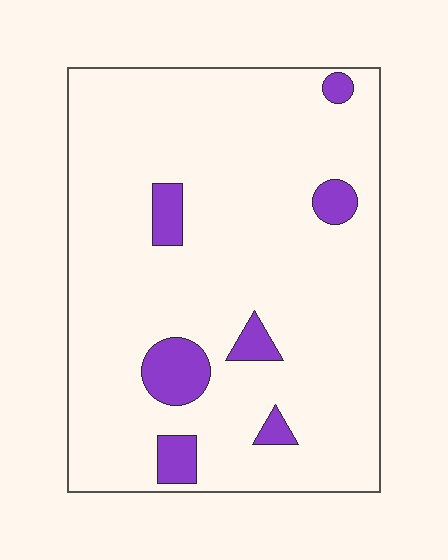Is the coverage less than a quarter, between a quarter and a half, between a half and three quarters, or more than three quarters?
Less than a quarter.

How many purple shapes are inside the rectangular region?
7.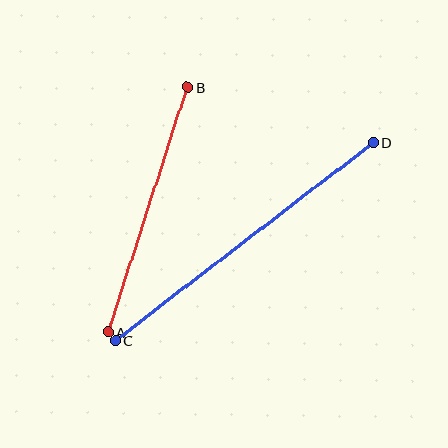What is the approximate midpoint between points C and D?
The midpoint is at approximately (245, 242) pixels.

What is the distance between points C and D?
The distance is approximately 325 pixels.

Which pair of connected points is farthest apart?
Points C and D are farthest apart.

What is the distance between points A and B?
The distance is approximately 258 pixels.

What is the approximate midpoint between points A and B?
The midpoint is at approximately (148, 210) pixels.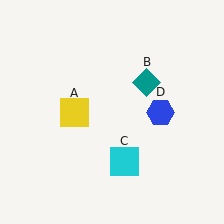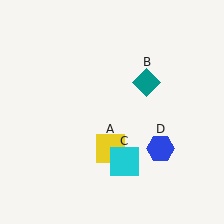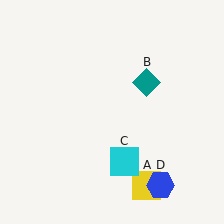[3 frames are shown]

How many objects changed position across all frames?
2 objects changed position: yellow square (object A), blue hexagon (object D).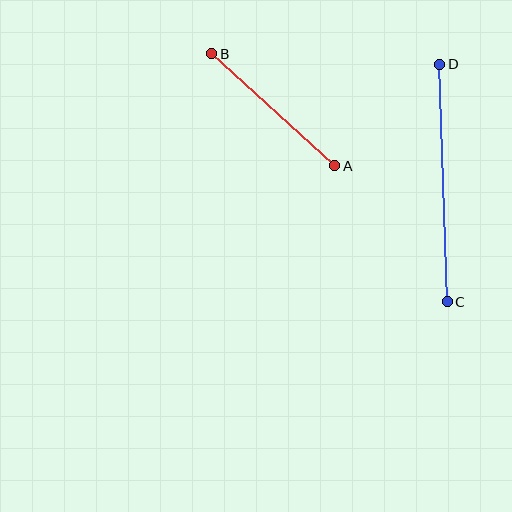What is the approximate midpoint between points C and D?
The midpoint is at approximately (444, 183) pixels.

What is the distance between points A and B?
The distance is approximately 166 pixels.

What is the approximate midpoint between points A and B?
The midpoint is at approximately (273, 110) pixels.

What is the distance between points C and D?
The distance is approximately 237 pixels.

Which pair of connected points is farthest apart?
Points C and D are farthest apart.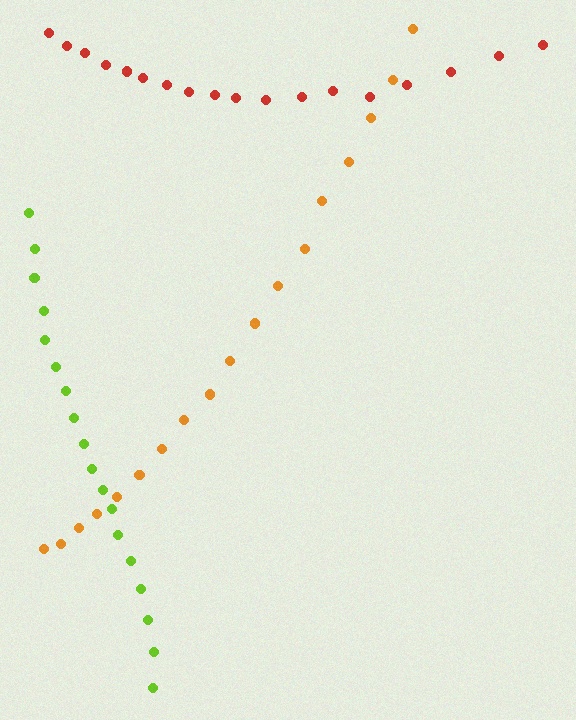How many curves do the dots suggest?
There are 3 distinct paths.